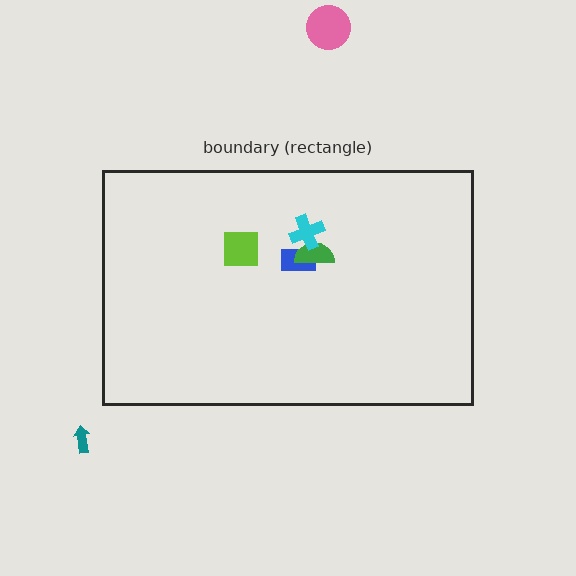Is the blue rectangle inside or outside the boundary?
Inside.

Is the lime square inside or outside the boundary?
Inside.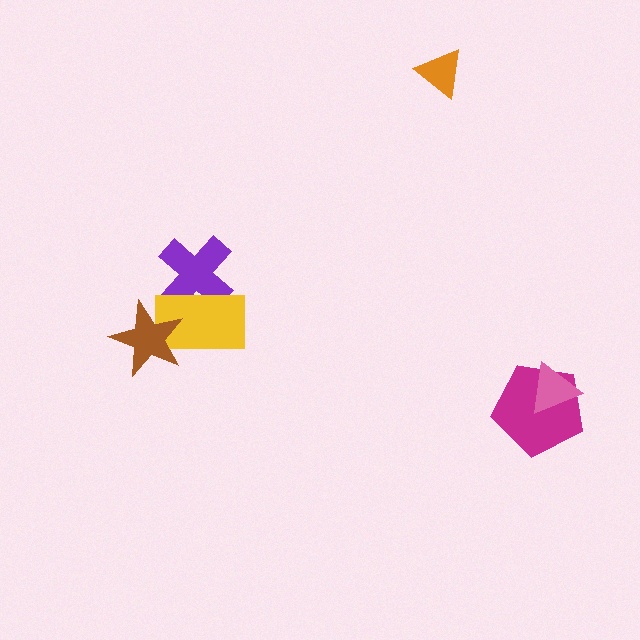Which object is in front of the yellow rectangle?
The brown star is in front of the yellow rectangle.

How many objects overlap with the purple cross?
1 object overlaps with the purple cross.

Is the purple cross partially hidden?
Yes, it is partially covered by another shape.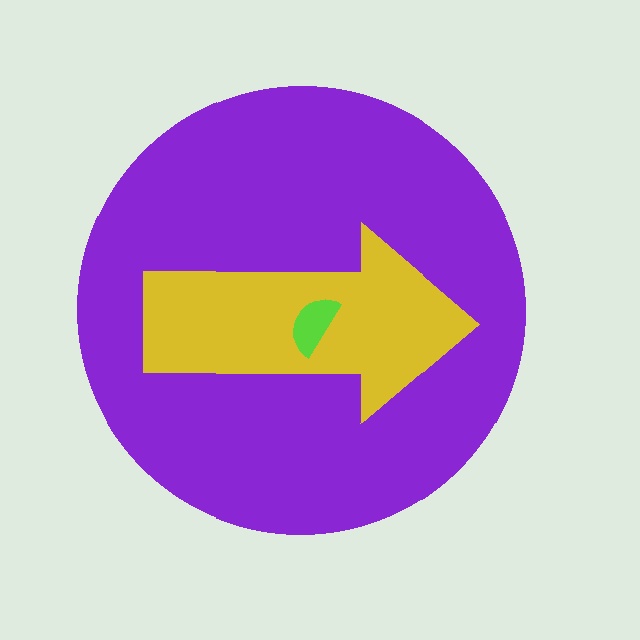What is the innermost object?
The lime semicircle.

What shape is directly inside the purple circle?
The yellow arrow.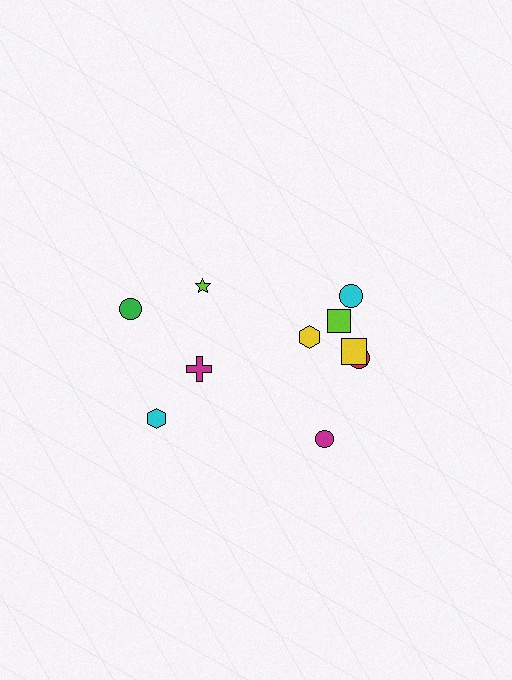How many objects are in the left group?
There are 4 objects.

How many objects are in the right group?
There are 6 objects.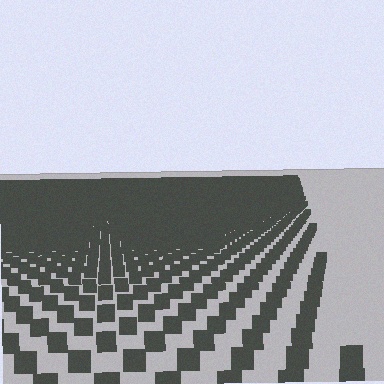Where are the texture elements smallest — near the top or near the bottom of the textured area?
Near the top.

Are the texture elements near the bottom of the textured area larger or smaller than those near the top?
Larger. Near the bottom, elements are closer to the viewer and appear at a bigger on-screen size.